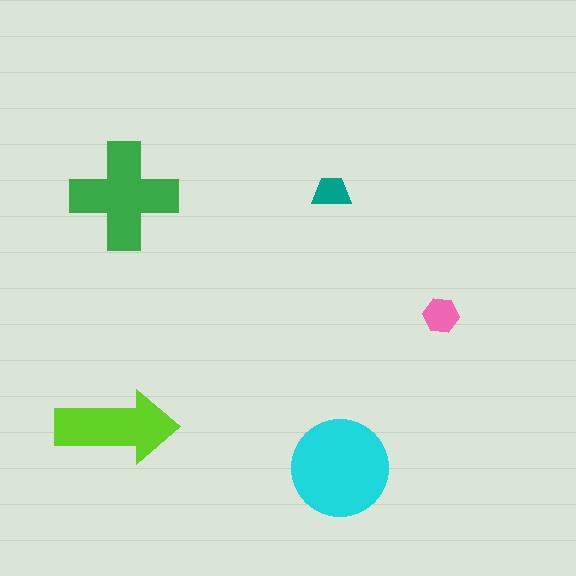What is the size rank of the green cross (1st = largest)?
2nd.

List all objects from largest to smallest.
The cyan circle, the green cross, the lime arrow, the pink hexagon, the teal trapezoid.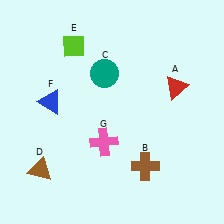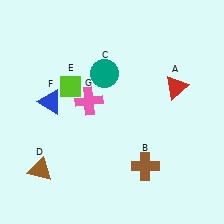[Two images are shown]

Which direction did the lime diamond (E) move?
The lime diamond (E) moved down.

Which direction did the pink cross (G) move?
The pink cross (G) moved up.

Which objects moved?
The objects that moved are: the lime diamond (E), the pink cross (G).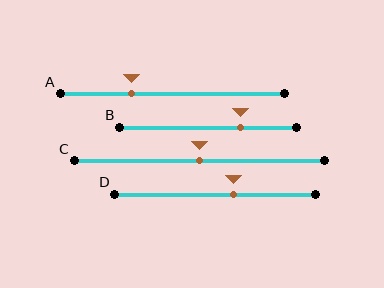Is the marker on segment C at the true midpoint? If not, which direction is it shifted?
Yes, the marker on segment C is at the true midpoint.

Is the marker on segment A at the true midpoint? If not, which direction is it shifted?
No, the marker on segment A is shifted to the left by about 18% of the segment length.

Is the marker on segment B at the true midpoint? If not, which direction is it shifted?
No, the marker on segment B is shifted to the right by about 18% of the segment length.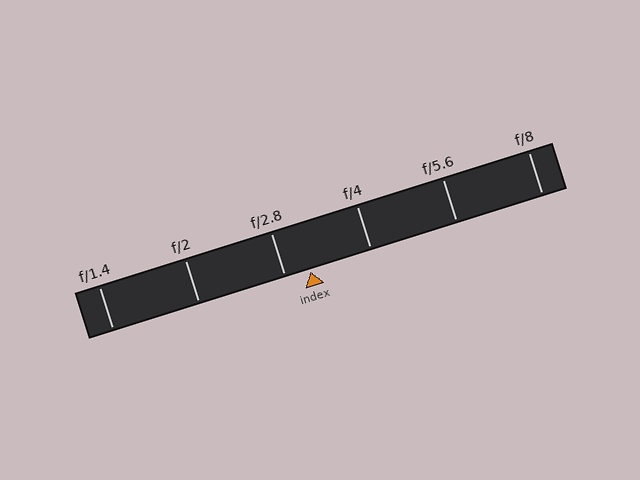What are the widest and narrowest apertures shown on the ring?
The widest aperture shown is f/1.4 and the narrowest is f/8.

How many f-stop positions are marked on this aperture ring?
There are 6 f-stop positions marked.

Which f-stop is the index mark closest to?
The index mark is closest to f/2.8.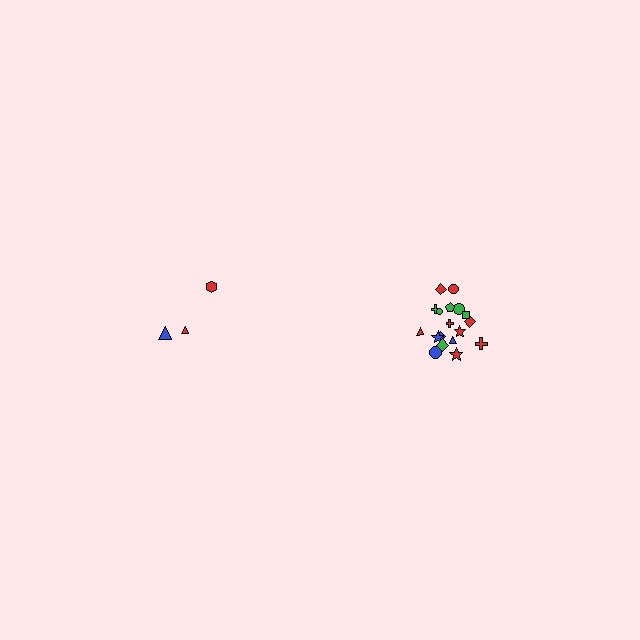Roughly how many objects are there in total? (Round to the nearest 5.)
Roughly 20 objects in total.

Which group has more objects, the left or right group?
The right group.